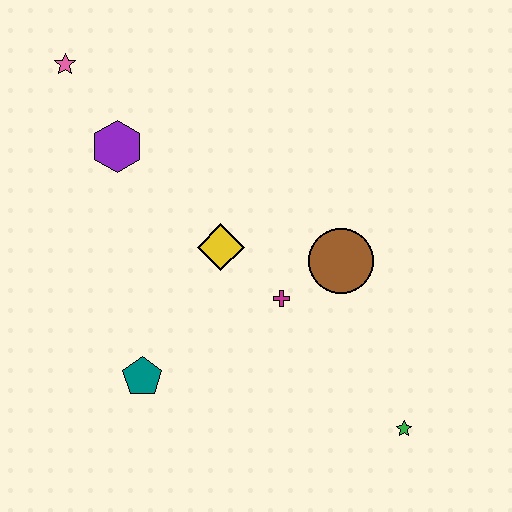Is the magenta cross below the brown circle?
Yes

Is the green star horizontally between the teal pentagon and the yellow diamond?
No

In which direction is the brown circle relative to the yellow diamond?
The brown circle is to the right of the yellow diamond.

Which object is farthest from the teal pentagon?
The pink star is farthest from the teal pentagon.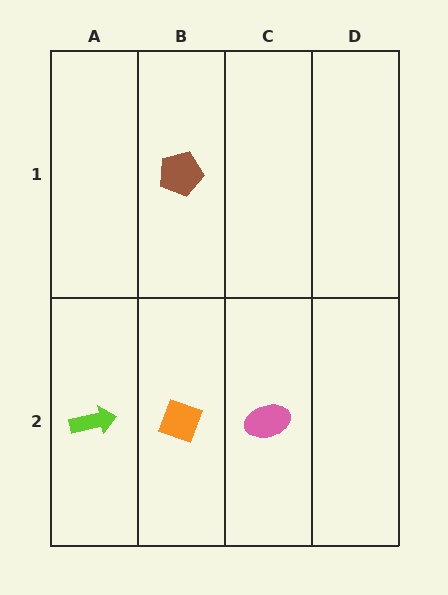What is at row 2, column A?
A lime arrow.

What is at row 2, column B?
An orange diamond.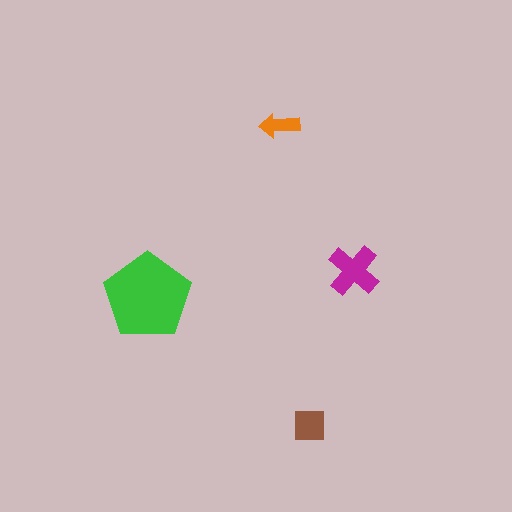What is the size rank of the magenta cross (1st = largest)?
2nd.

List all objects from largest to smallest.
The green pentagon, the magenta cross, the brown square, the orange arrow.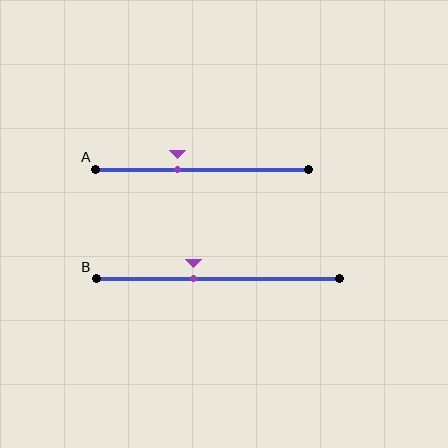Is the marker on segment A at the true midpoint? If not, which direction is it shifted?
No, the marker on segment A is shifted to the left by about 12% of the segment length.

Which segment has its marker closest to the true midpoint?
Segment B has its marker closest to the true midpoint.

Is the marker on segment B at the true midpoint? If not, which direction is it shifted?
No, the marker on segment B is shifted to the left by about 10% of the segment length.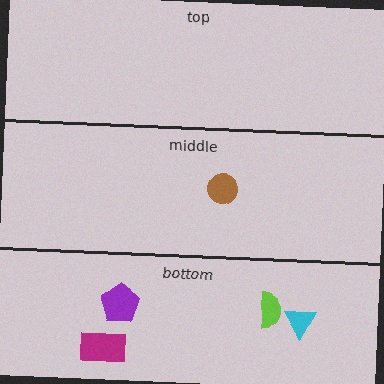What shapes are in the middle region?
The brown circle.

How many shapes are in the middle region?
1.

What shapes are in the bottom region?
The cyan triangle, the magenta rectangle, the lime semicircle, the purple pentagon.